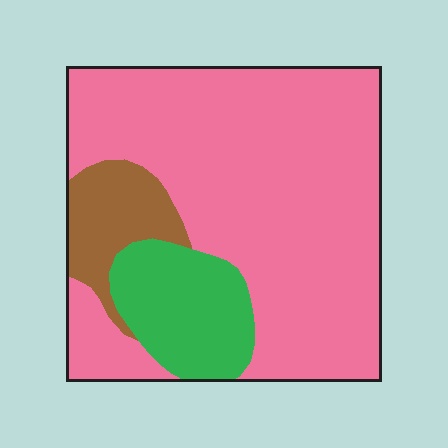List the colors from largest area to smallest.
From largest to smallest: pink, green, brown.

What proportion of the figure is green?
Green covers about 15% of the figure.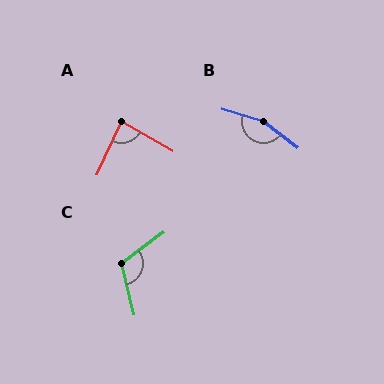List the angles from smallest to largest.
A (85°), C (112°), B (159°).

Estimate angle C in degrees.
Approximately 112 degrees.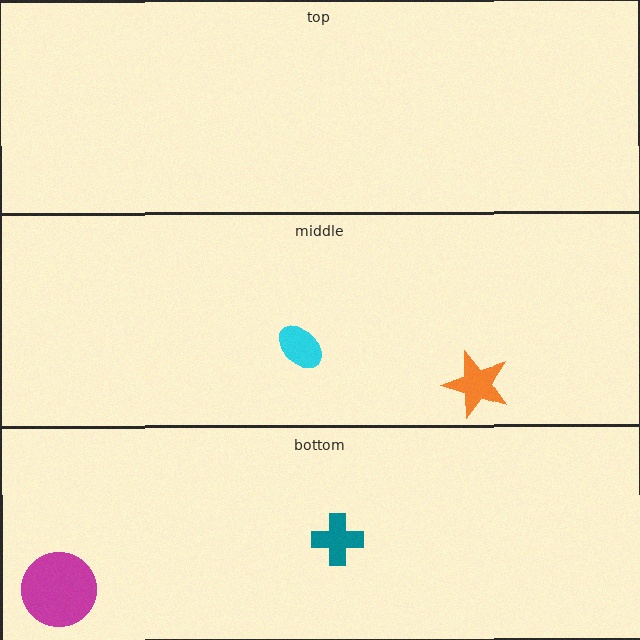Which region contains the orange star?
The middle region.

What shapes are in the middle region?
The orange star, the cyan ellipse.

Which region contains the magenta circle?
The bottom region.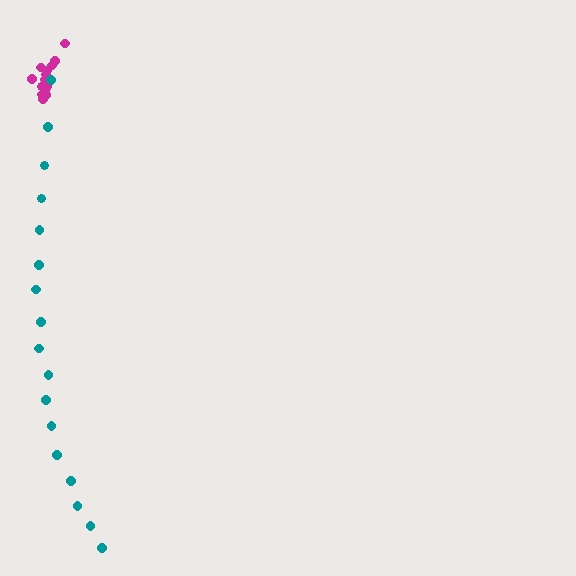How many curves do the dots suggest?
There are 2 distinct paths.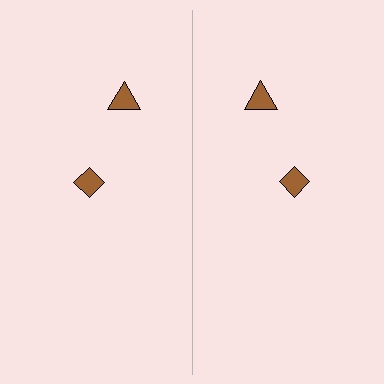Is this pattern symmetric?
Yes, this pattern has bilateral (reflection) symmetry.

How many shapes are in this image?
There are 4 shapes in this image.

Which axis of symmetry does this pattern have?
The pattern has a vertical axis of symmetry running through the center of the image.